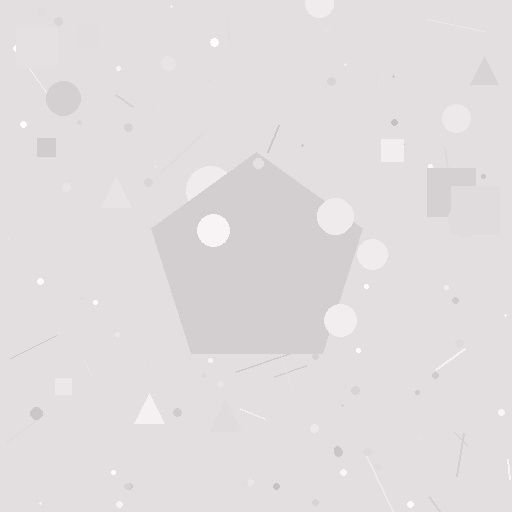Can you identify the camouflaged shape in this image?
The camouflaged shape is a pentagon.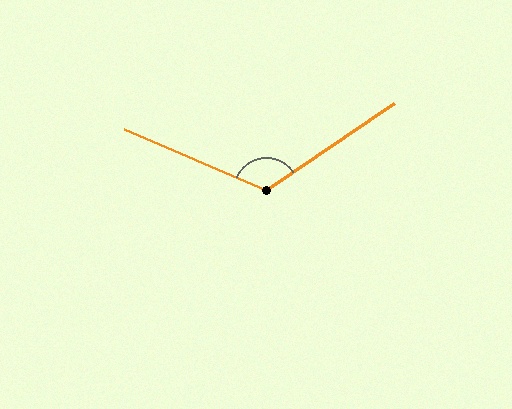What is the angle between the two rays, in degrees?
Approximately 123 degrees.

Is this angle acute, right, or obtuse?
It is obtuse.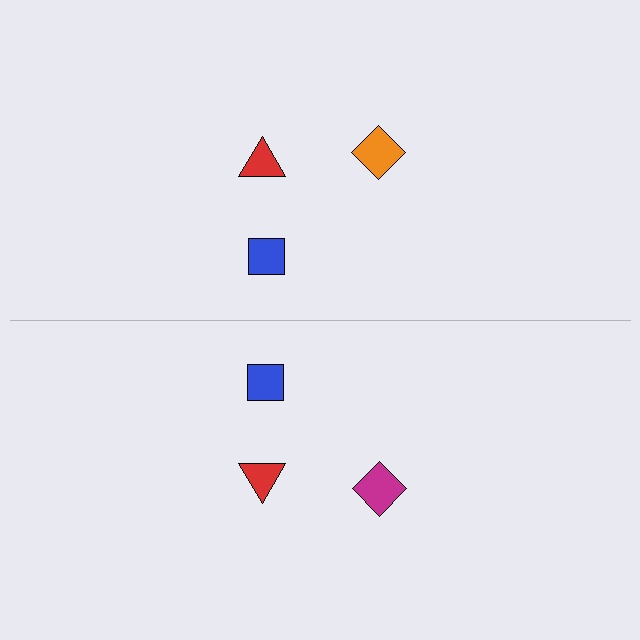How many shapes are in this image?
There are 6 shapes in this image.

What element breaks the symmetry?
The magenta diamond on the bottom side breaks the symmetry — its mirror counterpart is orange.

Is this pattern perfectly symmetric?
No, the pattern is not perfectly symmetric. The magenta diamond on the bottom side breaks the symmetry — its mirror counterpart is orange.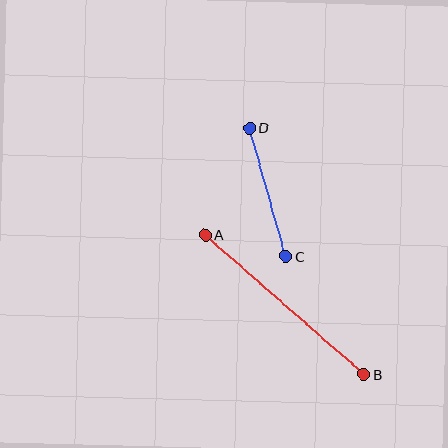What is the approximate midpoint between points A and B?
The midpoint is at approximately (285, 305) pixels.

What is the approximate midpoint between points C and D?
The midpoint is at approximately (268, 192) pixels.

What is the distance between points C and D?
The distance is approximately 134 pixels.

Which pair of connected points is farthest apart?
Points A and B are farthest apart.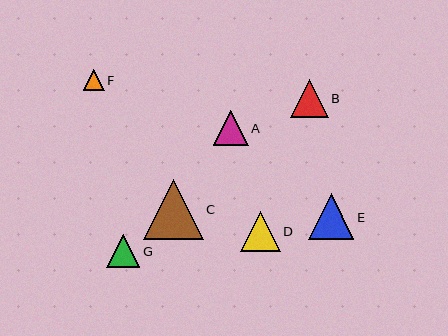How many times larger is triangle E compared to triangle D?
Triangle E is approximately 1.1 times the size of triangle D.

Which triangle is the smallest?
Triangle F is the smallest with a size of approximately 21 pixels.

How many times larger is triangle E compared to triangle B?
Triangle E is approximately 1.2 times the size of triangle B.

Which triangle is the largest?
Triangle C is the largest with a size of approximately 60 pixels.